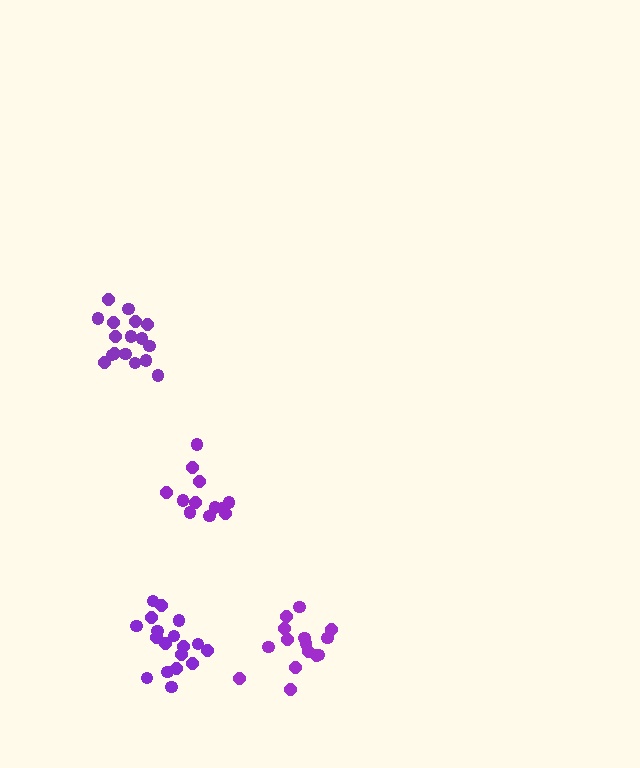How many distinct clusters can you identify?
There are 4 distinct clusters.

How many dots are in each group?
Group 1: 12 dots, Group 2: 15 dots, Group 3: 17 dots, Group 4: 18 dots (62 total).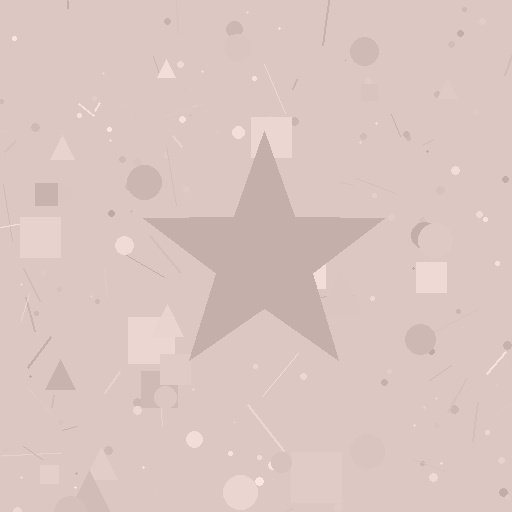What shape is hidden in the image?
A star is hidden in the image.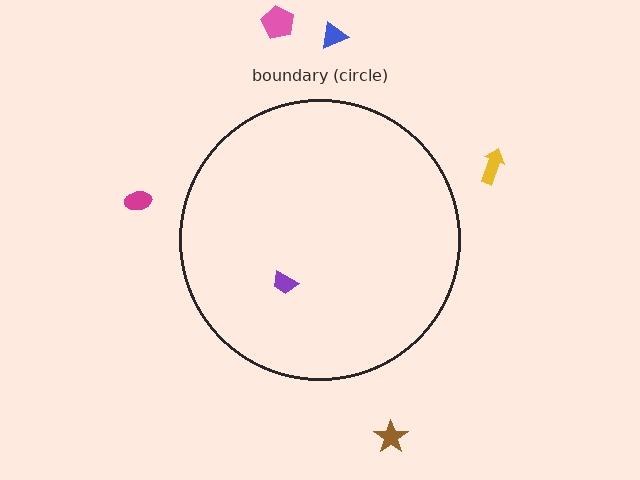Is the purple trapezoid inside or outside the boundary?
Inside.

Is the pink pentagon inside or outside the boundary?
Outside.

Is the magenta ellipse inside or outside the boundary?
Outside.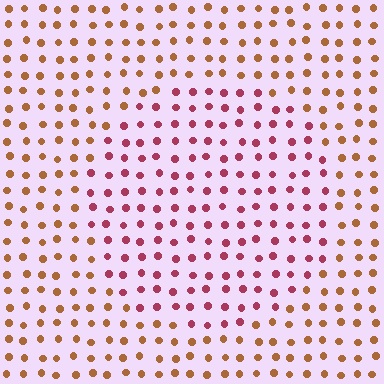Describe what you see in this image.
The image is filled with small brown elements in a uniform arrangement. A circle-shaped region is visible where the elements are tinted to a slightly different hue, forming a subtle color boundary.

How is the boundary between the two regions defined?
The boundary is defined purely by a slight shift in hue (about 45 degrees). Spacing, size, and orientation are identical on both sides.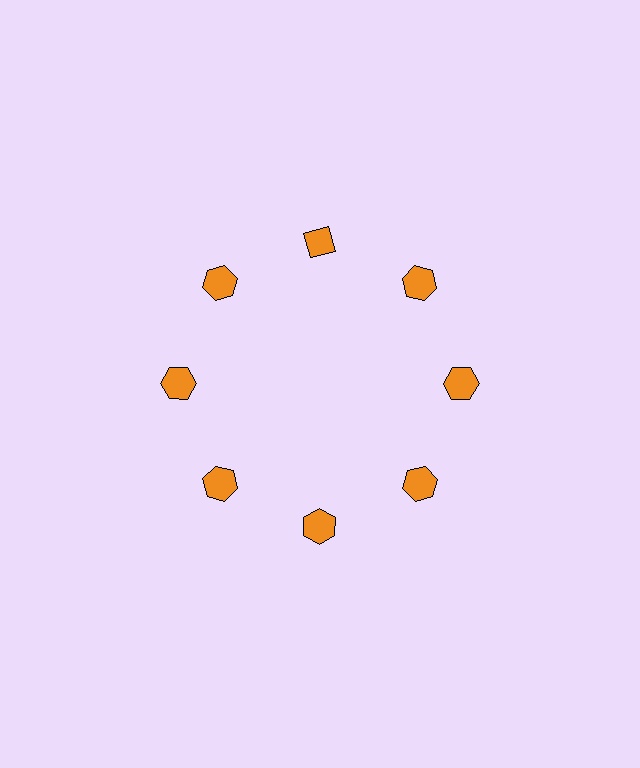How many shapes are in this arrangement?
There are 8 shapes arranged in a ring pattern.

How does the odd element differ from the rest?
It has a different shape: diamond instead of hexagon.